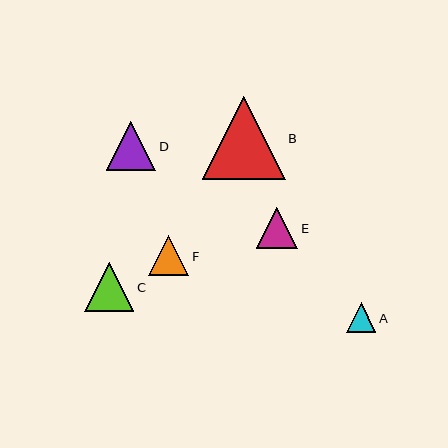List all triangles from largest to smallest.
From largest to smallest: B, D, C, E, F, A.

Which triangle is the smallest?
Triangle A is the smallest with a size of approximately 29 pixels.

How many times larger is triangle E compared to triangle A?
Triangle E is approximately 1.4 times the size of triangle A.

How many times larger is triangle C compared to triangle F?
Triangle C is approximately 1.2 times the size of triangle F.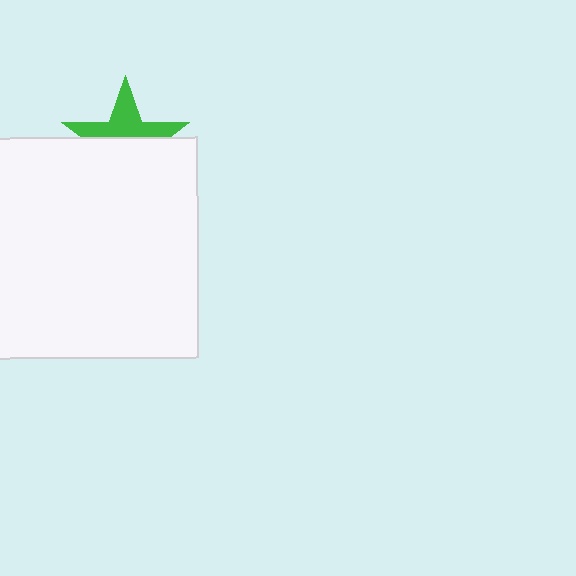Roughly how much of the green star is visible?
A small part of it is visible (roughly 44%).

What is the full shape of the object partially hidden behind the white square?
The partially hidden object is a green star.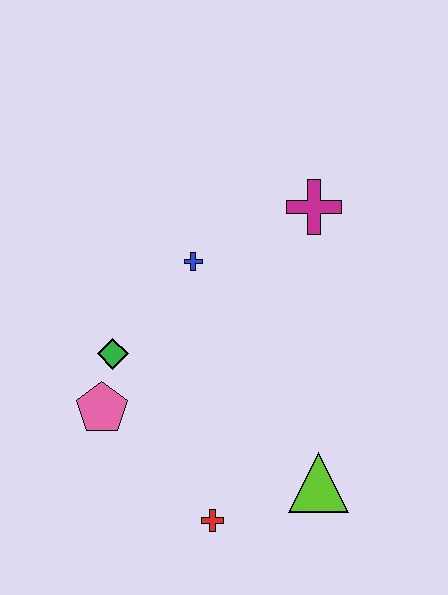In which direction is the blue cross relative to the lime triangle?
The blue cross is above the lime triangle.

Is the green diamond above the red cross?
Yes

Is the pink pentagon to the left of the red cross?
Yes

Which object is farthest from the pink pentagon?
The magenta cross is farthest from the pink pentagon.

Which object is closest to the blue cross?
The green diamond is closest to the blue cross.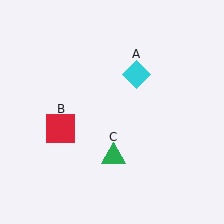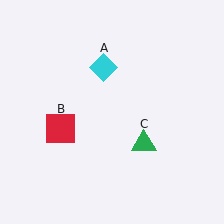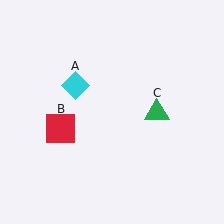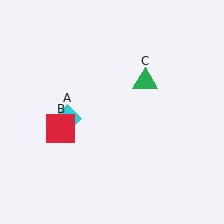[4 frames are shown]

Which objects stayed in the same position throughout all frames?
Red square (object B) remained stationary.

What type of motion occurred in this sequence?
The cyan diamond (object A), green triangle (object C) rotated counterclockwise around the center of the scene.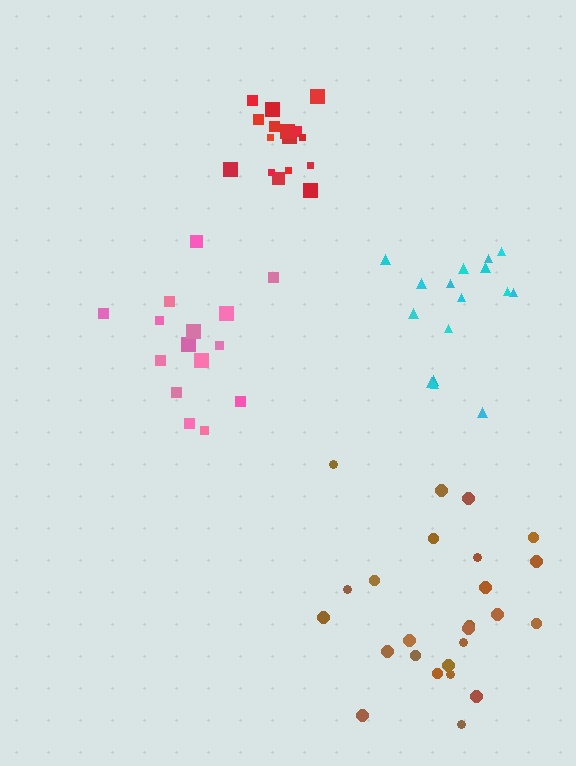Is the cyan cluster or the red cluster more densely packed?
Red.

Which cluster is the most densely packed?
Red.